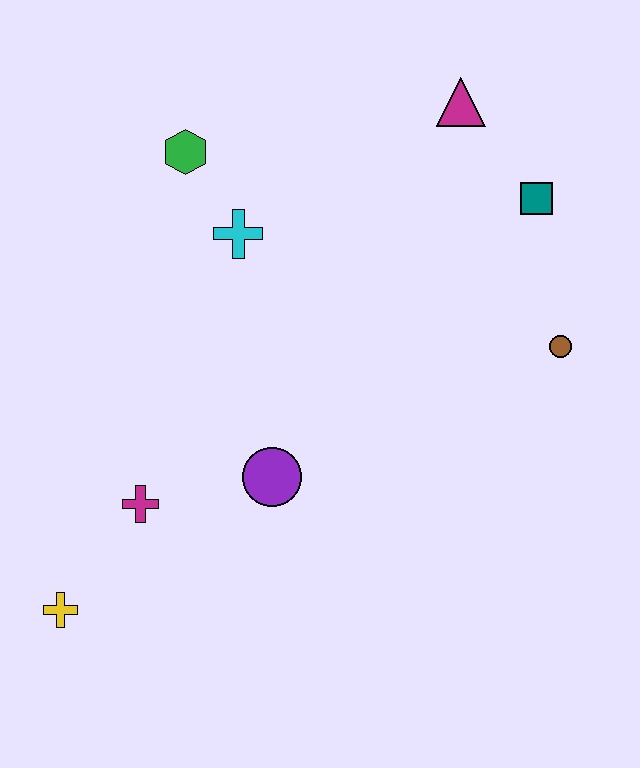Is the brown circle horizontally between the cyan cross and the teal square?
No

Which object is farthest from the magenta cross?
The magenta triangle is farthest from the magenta cross.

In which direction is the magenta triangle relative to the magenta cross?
The magenta triangle is above the magenta cross.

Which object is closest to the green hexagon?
The cyan cross is closest to the green hexagon.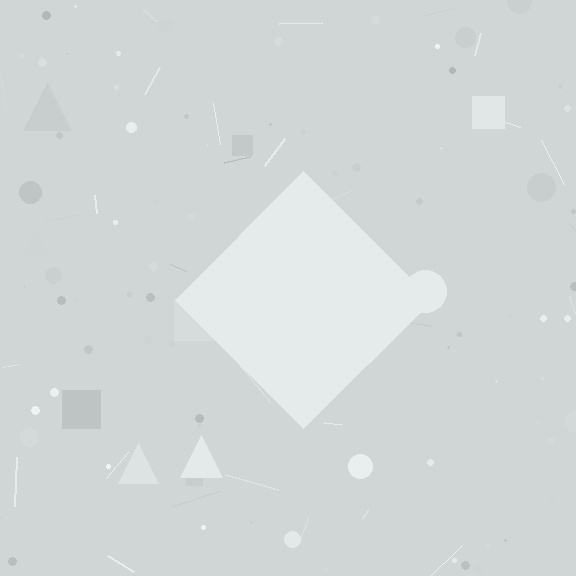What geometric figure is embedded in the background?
A diamond is embedded in the background.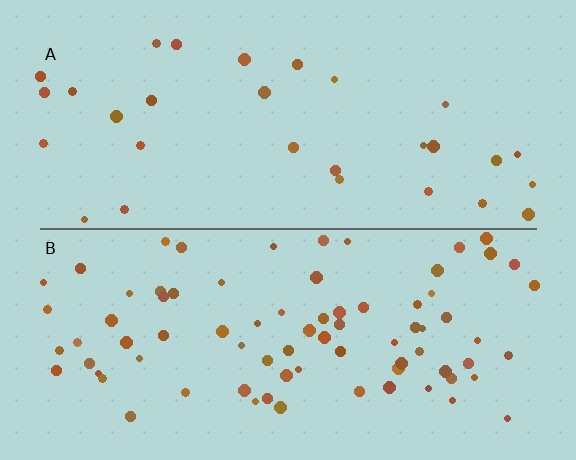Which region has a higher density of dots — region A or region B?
B (the bottom).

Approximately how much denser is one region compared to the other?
Approximately 2.6× — region B over region A.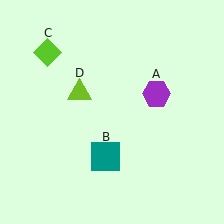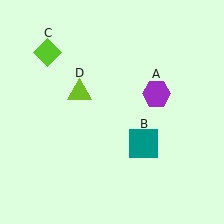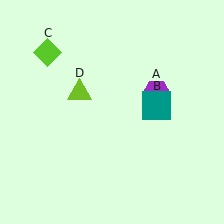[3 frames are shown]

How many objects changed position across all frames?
1 object changed position: teal square (object B).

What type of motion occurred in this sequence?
The teal square (object B) rotated counterclockwise around the center of the scene.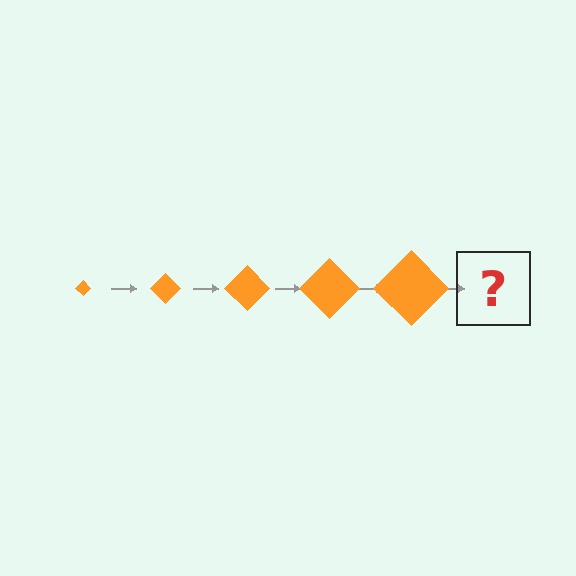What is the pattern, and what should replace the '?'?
The pattern is that the diamond gets progressively larger each step. The '?' should be an orange diamond, larger than the previous one.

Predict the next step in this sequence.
The next step is an orange diamond, larger than the previous one.